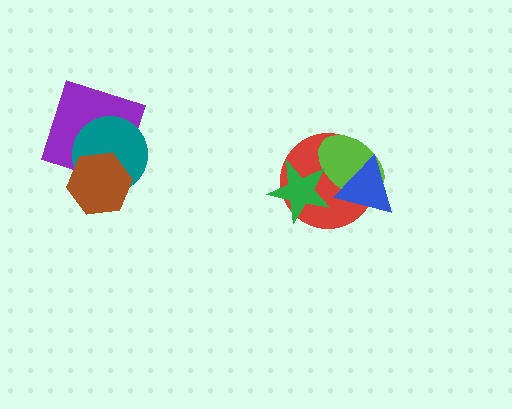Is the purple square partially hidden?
Yes, it is partially covered by another shape.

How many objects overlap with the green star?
2 objects overlap with the green star.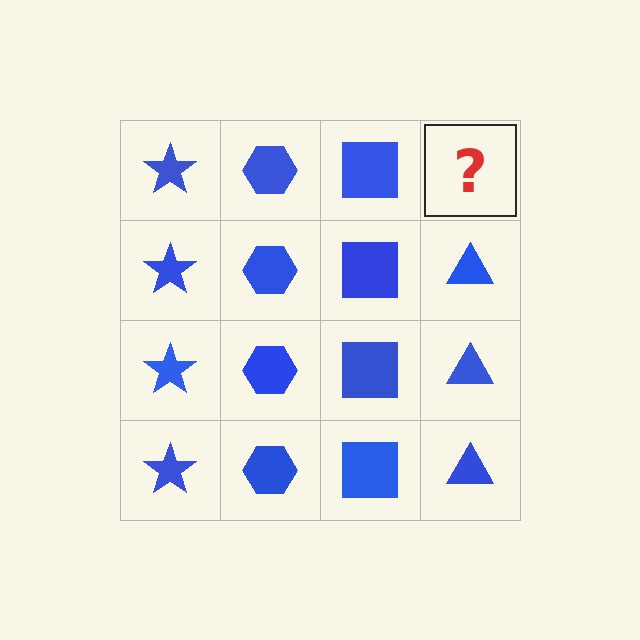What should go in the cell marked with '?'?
The missing cell should contain a blue triangle.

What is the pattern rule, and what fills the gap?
The rule is that each column has a consistent shape. The gap should be filled with a blue triangle.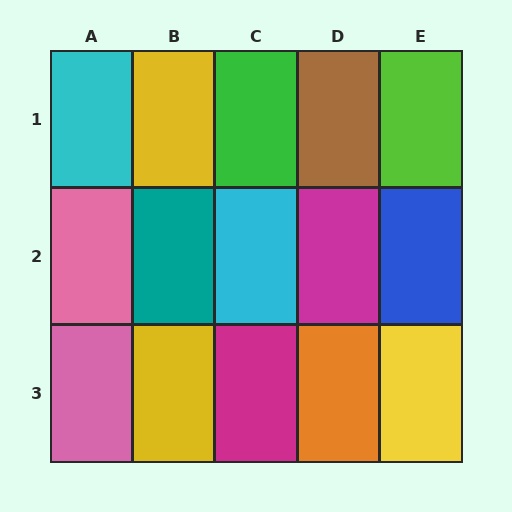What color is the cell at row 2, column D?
Magenta.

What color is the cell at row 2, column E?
Blue.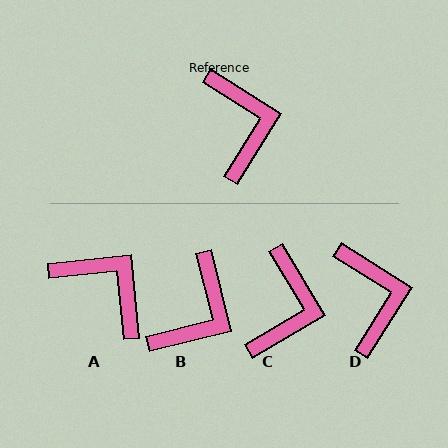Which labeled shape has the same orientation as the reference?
D.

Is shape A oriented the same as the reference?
No, it is off by about 38 degrees.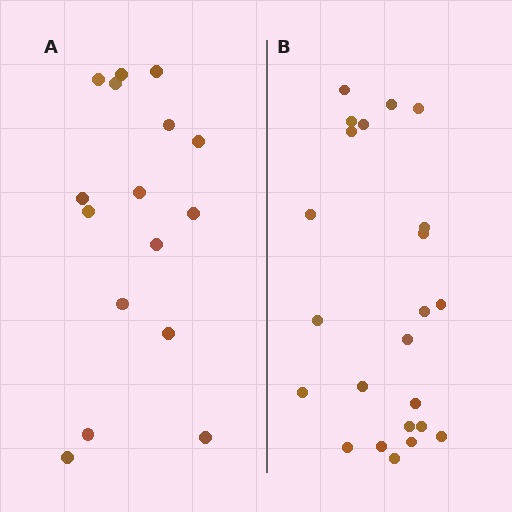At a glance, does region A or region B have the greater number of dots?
Region B (the right region) has more dots.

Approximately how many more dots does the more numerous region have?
Region B has roughly 8 or so more dots than region A.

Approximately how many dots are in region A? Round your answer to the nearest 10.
About 20 dots. (The exact count is 16, which rounds to 20.)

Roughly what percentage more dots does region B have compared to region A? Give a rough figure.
About 45% more.